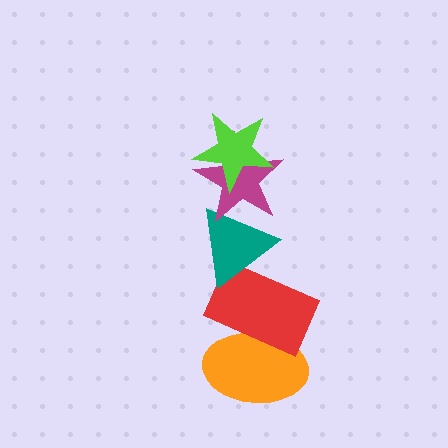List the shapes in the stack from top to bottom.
From top to bottom: the lime star, the magenta star, the teal triangle, the red rectangle, the orange ellipse.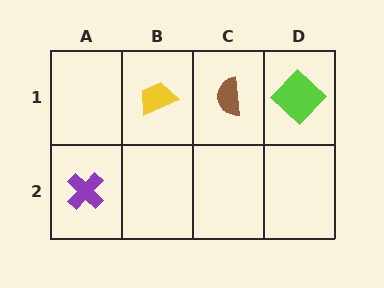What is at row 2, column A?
A purple cross.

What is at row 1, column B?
A yellow trapezoid.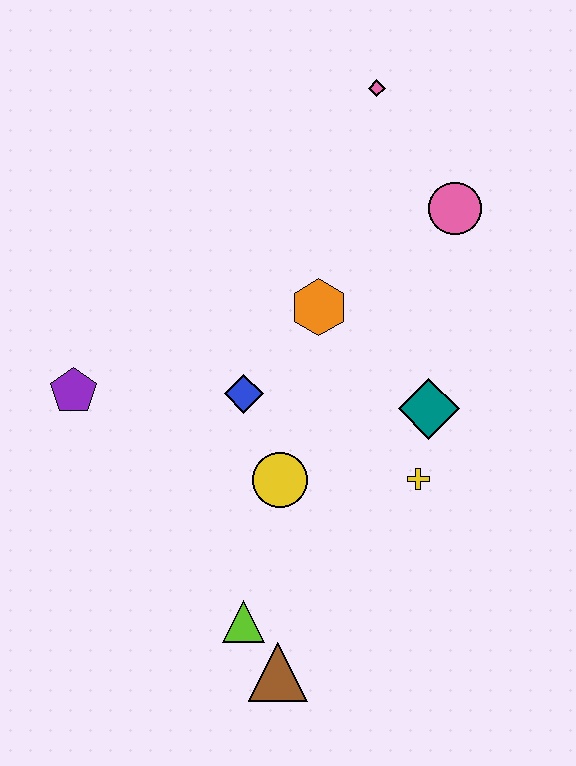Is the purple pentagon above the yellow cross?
Yes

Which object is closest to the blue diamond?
The yellow circle is closest to the blue diamond.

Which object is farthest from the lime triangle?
The pink diamond is farthest from the lime triangle.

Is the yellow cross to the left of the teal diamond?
Yes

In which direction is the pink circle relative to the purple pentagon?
The pink circle is to the right of the purple pentagon.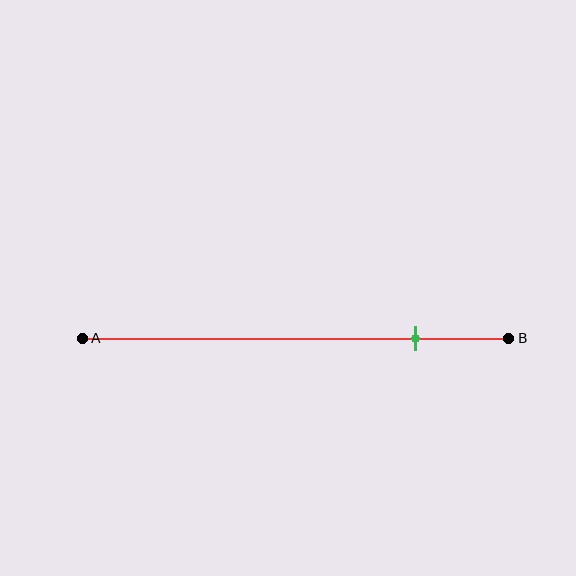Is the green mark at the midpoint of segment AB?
No, the mark is at about 80% from A, not at the 50% midpoint.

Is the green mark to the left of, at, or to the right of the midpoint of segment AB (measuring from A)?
The green mark is to the right of the midpoint of segment AB.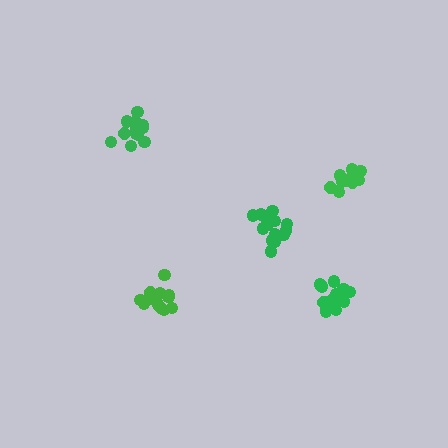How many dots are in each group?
Group 1: 13 dots, Group 2: 12 dots, Group 3: 15 dots, Group 4: 13 dots, Group 5: 14 dots (67 total).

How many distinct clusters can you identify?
There are 5 distinct clusters.